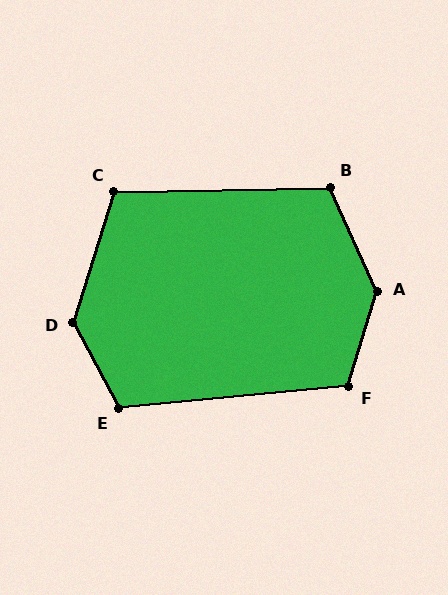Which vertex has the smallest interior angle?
C, at approximately 108 degrees.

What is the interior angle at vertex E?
Approximately 112 degrees (obtuse).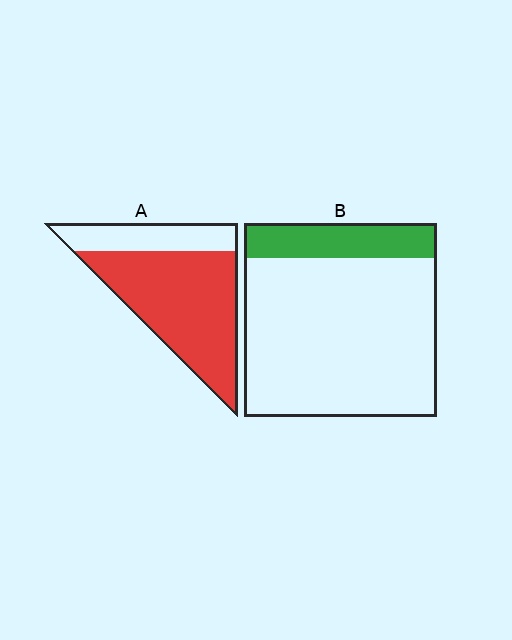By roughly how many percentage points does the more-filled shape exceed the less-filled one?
By roughly 55 percentage points (A over B).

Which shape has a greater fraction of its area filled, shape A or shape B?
Shape A.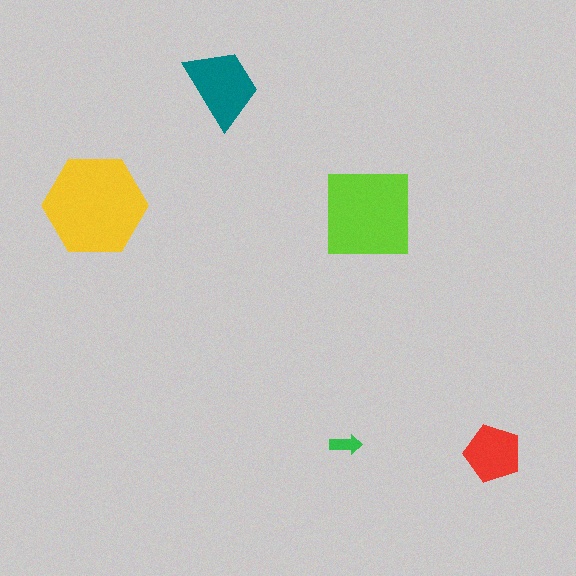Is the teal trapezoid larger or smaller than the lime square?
Smaller.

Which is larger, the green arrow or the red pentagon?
The red pentagon.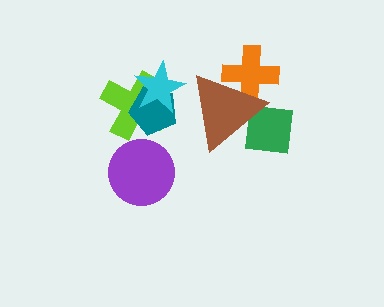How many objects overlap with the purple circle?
0 objects overlap with the purple circle.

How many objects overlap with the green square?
1 object overlaps with the green square.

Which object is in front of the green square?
The brown triangle is in front of the green square.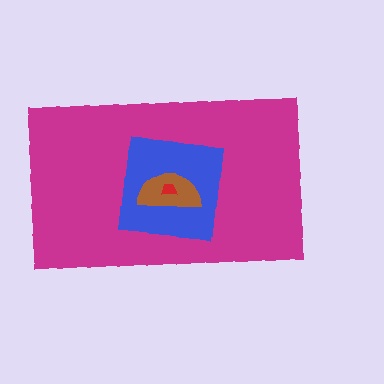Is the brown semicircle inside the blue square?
Yes.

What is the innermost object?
The red trapezoid.